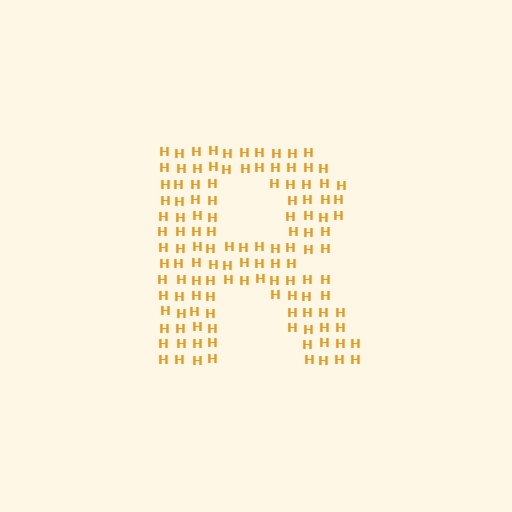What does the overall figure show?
The overall figure shows the letter R.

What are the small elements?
The small elements are letter H's.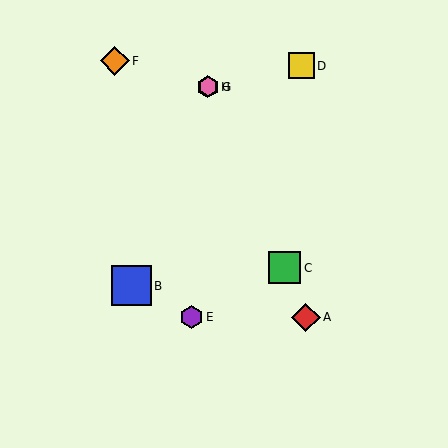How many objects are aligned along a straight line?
4 objects (A, C, G, H) are aligned along a straight line.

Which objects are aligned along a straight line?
Objects A, C, G, H are aligned along a straight line.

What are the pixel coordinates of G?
Object G is at (208, 87).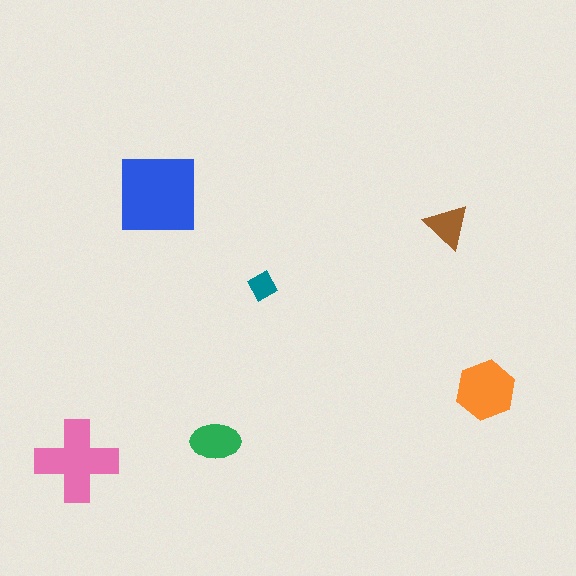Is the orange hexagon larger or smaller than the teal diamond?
Larger.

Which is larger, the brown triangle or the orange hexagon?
The orange hexagon.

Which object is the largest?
The blue square.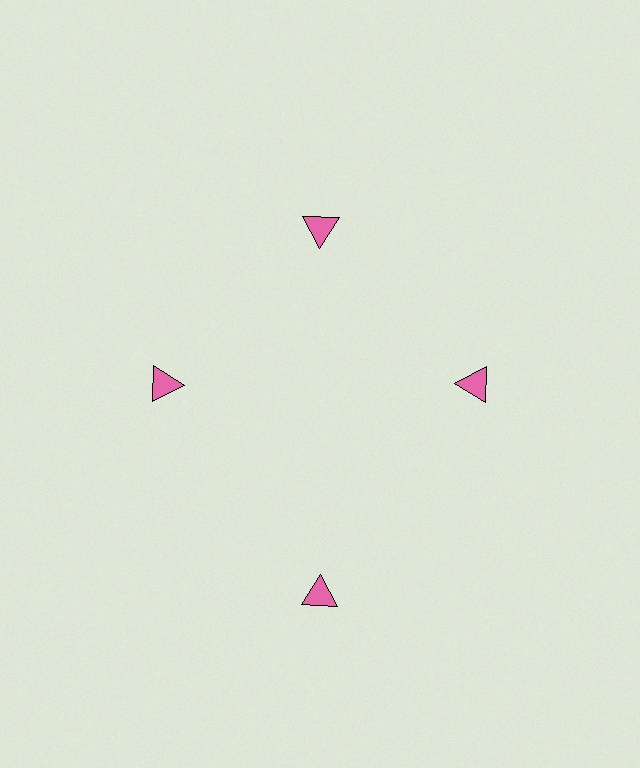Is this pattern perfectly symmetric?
No. The 4 pink triangles are arranged in a ring, but one element near the 6 o'clock position is pushed outward from the center, breaking the 4-fold rotational symmetry.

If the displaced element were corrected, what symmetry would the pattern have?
It would have 4-fold rotational symmetry — the pattern would map onto itself every 90 degrees.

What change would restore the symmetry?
The symmetry would be restored by moving it inward, back onto the ring so that all 4 triangles sit at equal angles and equal distance from the center.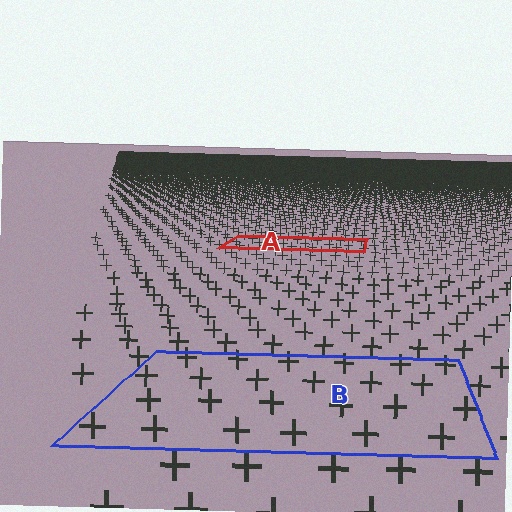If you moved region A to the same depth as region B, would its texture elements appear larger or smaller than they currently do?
They would appear larger. At a closer depth, the same texture elements are projected at a bigger on-screen size.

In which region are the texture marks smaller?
The texture marks are smaller in region A, because it is farther away.